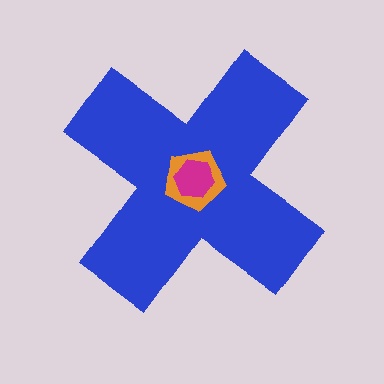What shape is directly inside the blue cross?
The orange pentagon.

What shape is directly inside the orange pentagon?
The magenta hexagon.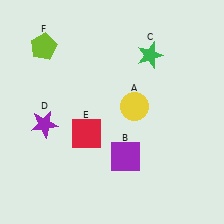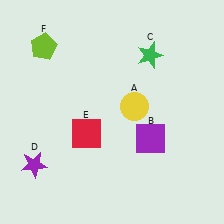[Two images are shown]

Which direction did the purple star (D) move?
The purple star (D) moved down.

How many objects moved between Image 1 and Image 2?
2 objects moved between the two images.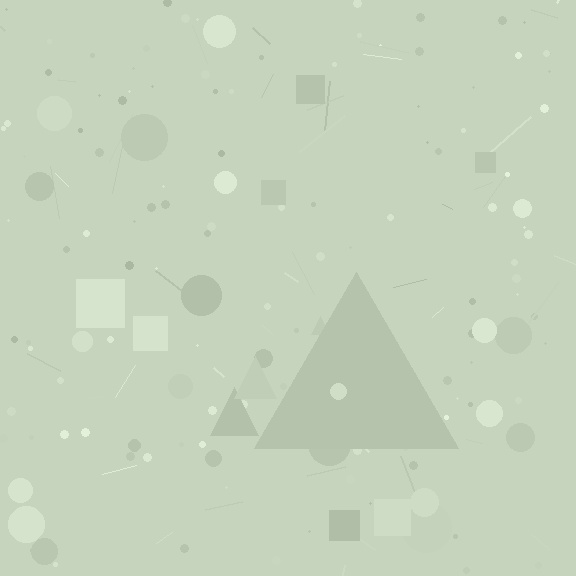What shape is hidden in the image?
A triangle is hidden in the image.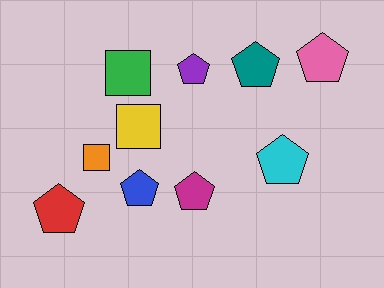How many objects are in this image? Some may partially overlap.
There are 10 objects.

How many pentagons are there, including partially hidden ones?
There are 7 pentagons.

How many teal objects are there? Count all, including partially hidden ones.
There is 1 teal object.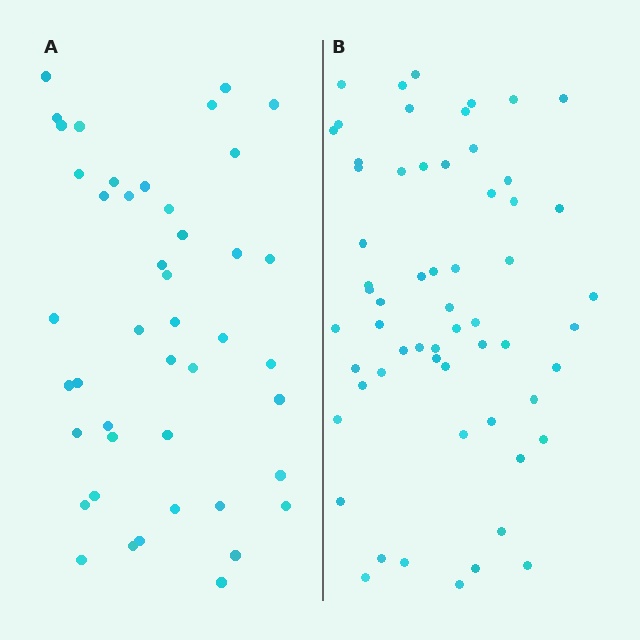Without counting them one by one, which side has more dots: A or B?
Region B (the right region) has more dots.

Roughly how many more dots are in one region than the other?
Region B has approximately 15 more dots than region A.